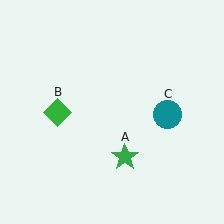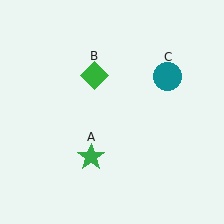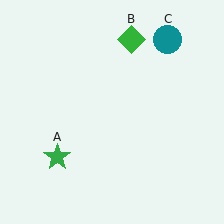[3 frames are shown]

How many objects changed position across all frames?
3 objects changed position: green star (object A), green diamond (object B), teal circle (object C).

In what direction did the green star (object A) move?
The green star (object A) moved left.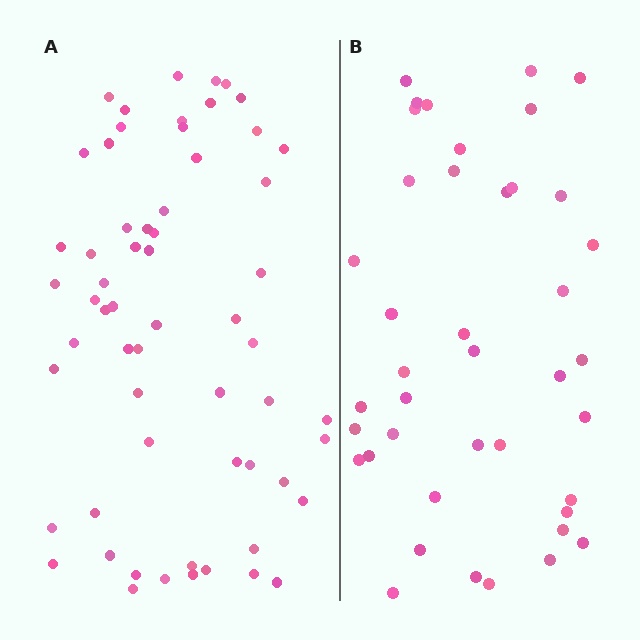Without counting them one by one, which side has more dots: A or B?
Region A (the left region) has more dots.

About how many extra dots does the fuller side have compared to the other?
Region A has approximately 20 more dots than region B.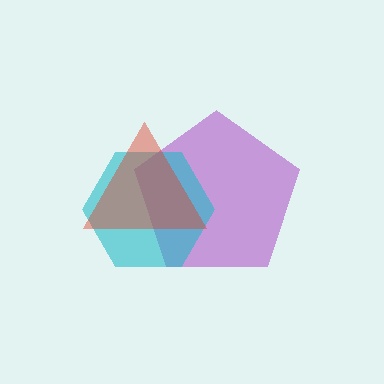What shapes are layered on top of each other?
The layered shapes are: a purple pentagon, a cyan hexagon, a red triangle.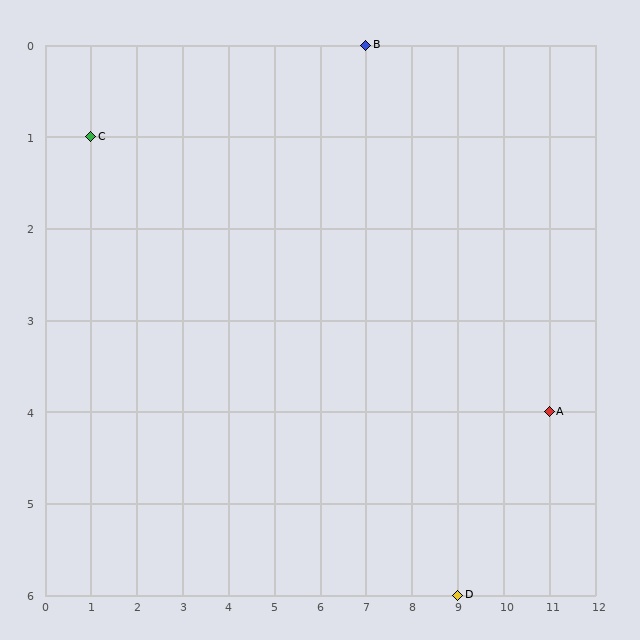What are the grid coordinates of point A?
Point A is at grid coordinates (11, 4).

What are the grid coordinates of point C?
Point C is at grid coordinates (1, 1).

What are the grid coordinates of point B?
Point B is at grid coordinates (7, 0).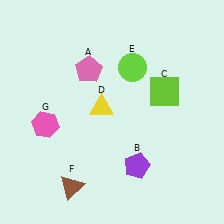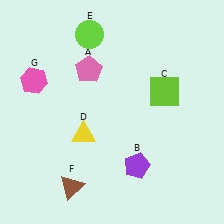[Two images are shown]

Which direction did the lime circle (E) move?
The lime circle (E) moved left.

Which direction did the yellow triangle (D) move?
The yellow triangle (D) moved down.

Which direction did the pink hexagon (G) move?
The pink hexagon (G) moved up.